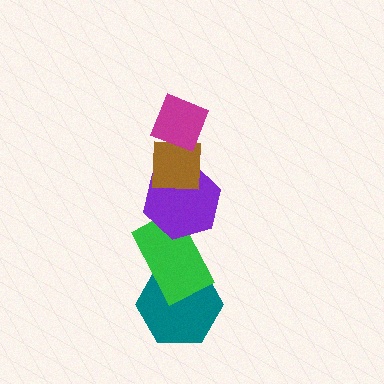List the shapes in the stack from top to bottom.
From top to bottom: the magenta diamond, the brown square, the purple hexagon, the green rectangle, the teal hexagon.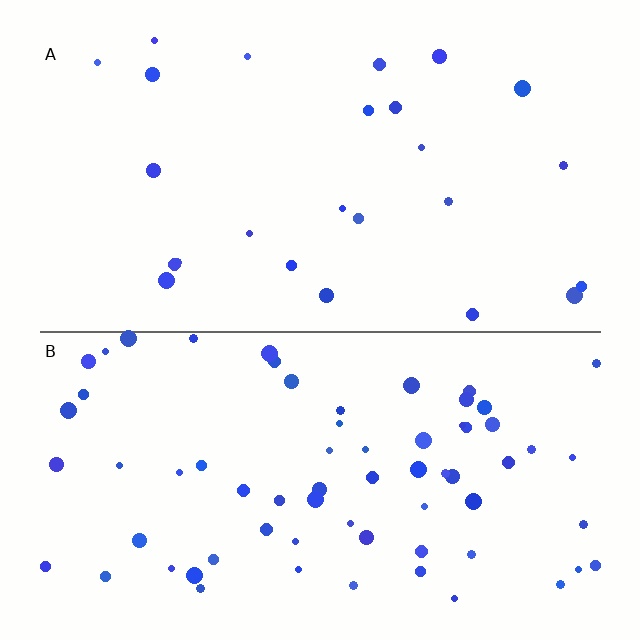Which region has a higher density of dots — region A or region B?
B (the bottom).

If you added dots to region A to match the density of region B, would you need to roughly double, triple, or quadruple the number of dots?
Approximately triple.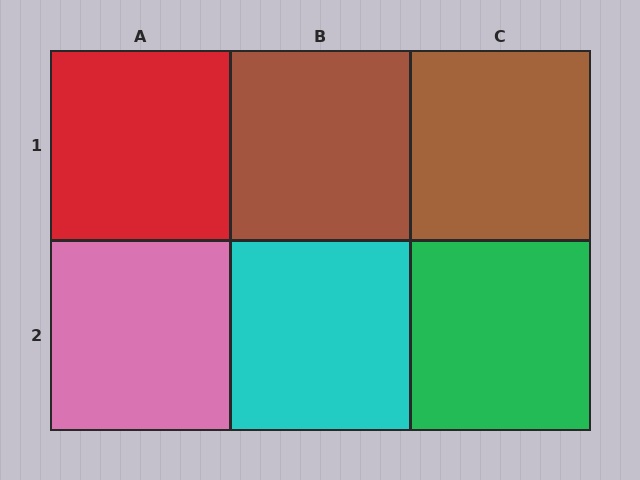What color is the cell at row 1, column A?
Red.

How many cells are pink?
1 cell is pink.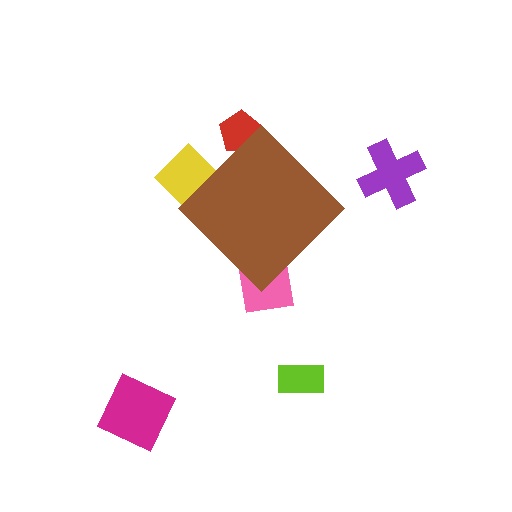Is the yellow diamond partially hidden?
Yes, the yellow diamond is partially hidden behind the brown diamond.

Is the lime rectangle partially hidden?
No, the lime rectangle is fully visible.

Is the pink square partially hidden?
Yes, the pink square is partially hidden behind the brown diamond.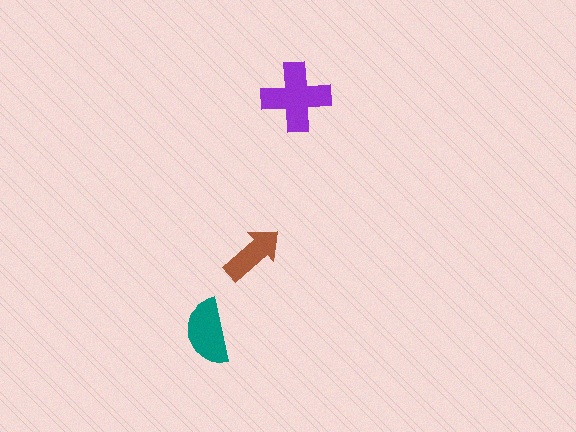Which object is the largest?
The purple cross.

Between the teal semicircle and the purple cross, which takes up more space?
The purple cross.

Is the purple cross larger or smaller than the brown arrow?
Larger.